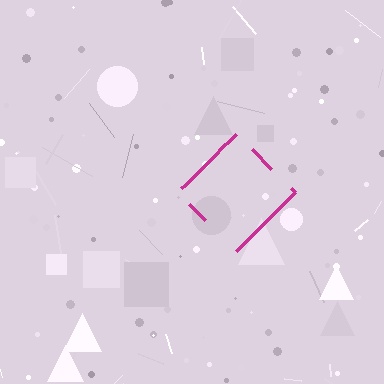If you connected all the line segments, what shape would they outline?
They would outline a diamond.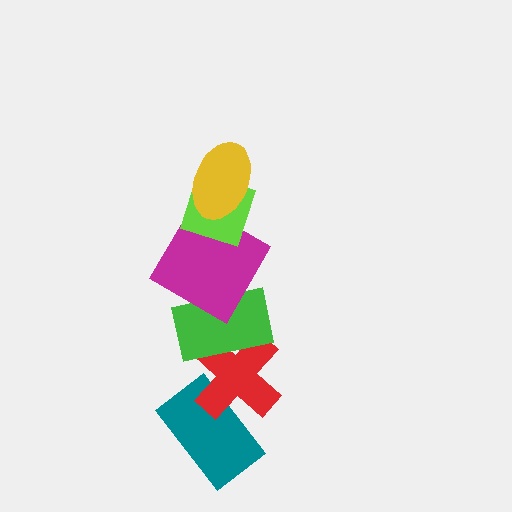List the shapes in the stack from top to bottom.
From top to bottom: the yellow ellipse, the lime diamond, the magenta diamond, the green rectangle, the red cross, the teal rectangle.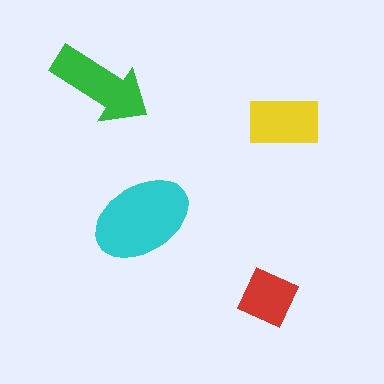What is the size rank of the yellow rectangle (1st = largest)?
3rd.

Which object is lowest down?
The red diamond is bottommost.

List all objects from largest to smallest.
The cyan ellipse, the green arrow, the yellow rectangle, the red diamond.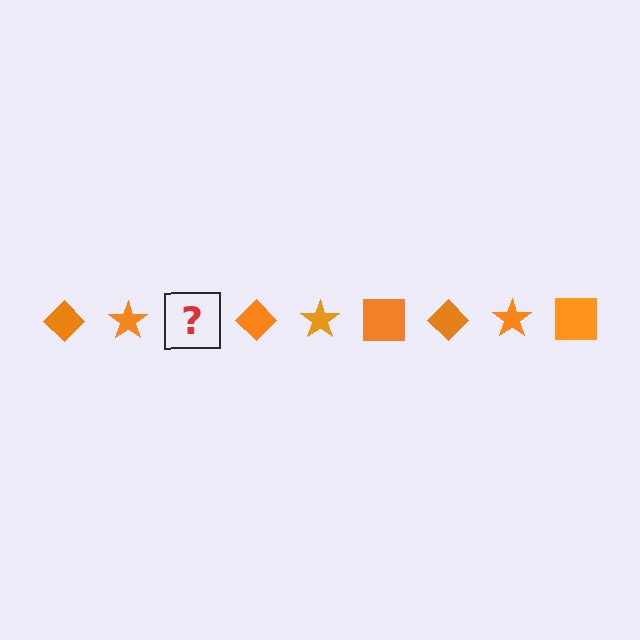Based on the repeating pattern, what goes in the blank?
The blank should be an orange square.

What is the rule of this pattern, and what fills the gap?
The rule is that the pattern cycles through diamond, star, square shapes in orange. The gap should be filled with an orange square.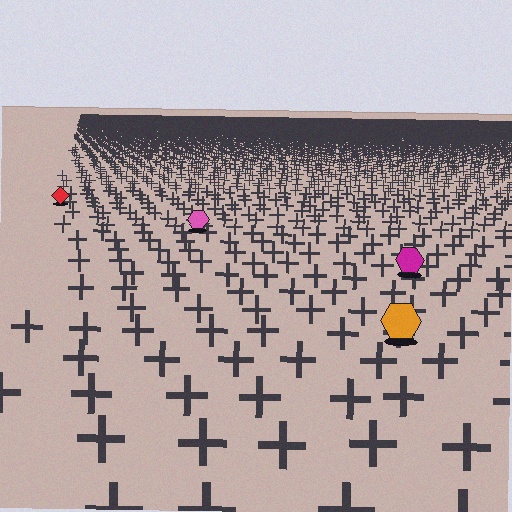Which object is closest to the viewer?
The orange hexagon is closest. The texture marks near it are larger and more spread out.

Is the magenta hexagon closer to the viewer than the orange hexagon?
No. The orange hexagon is closer — you can tell from the texture gradient: the ground texture is coarser near it.